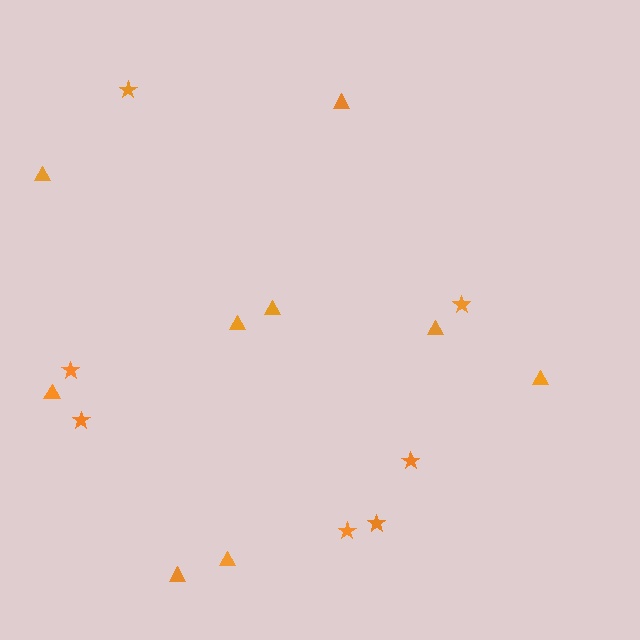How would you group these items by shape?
There are 2 groups: one group of triangles (9) and one group of stars (7).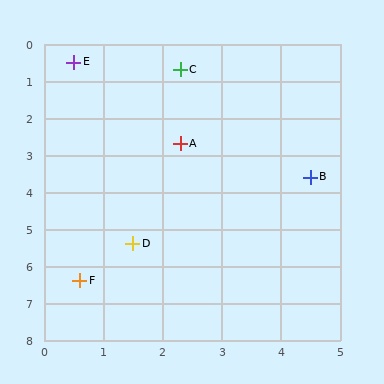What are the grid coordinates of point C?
Point C is at approximately (2.3, 0.7).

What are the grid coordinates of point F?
Point F is at approximately (0.6, 6.4).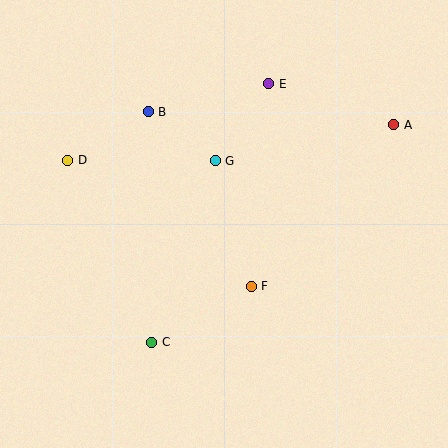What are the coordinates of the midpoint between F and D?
The midpoint between F and D is at (160, 223).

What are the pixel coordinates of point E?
Point E is at (269, 84).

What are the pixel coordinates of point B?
Point B is at (148, 112).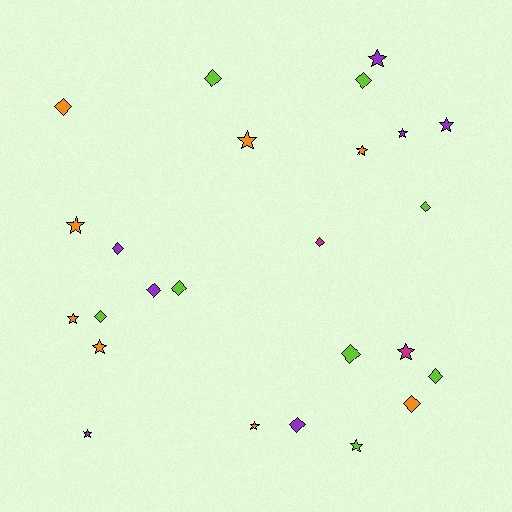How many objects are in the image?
There are 25 objects.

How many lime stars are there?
There is 1 lime star.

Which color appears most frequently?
Orange, with 8 objects.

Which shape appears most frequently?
Diamond, with 13 objects.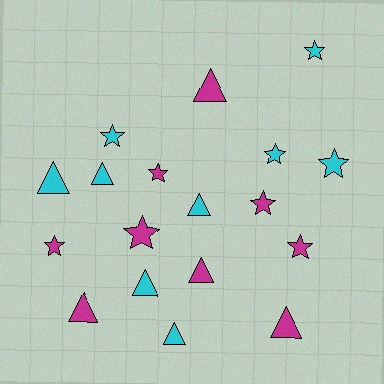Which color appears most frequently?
Cyan, with 9 objects.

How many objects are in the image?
There are 18 objects.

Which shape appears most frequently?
Triangle, with 9 objects.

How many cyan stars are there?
There are 4 cyan stars.